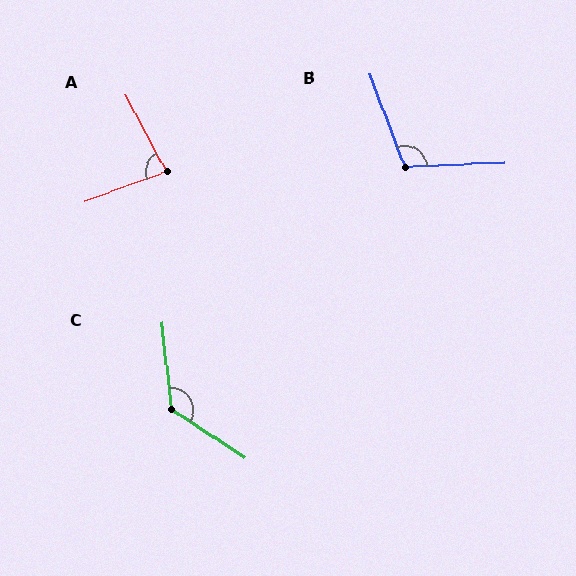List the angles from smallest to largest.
A (82°), B (108°), C (130°).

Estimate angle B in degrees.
Approximately 108 degrees.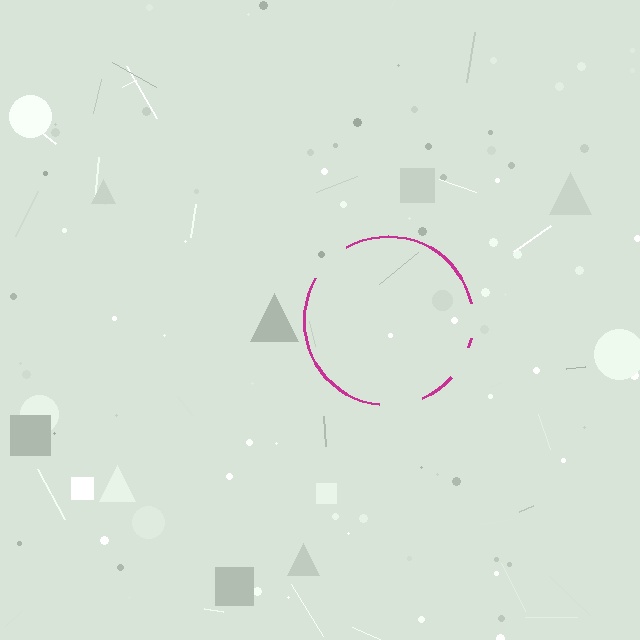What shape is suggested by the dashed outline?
The dashed outline suggests a circle.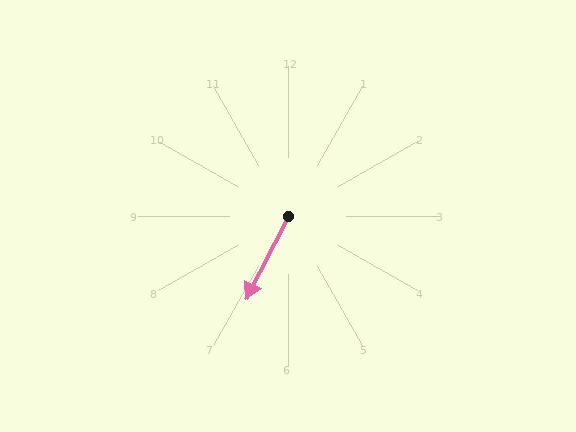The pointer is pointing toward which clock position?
Roughly 7 o'clock.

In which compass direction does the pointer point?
Southwest.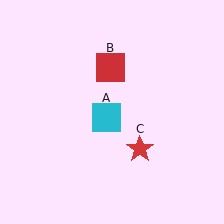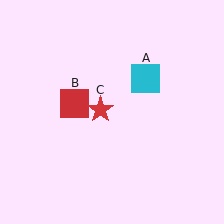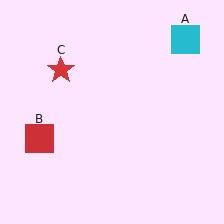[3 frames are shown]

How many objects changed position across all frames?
3 objects changed position: cyan square (object A), red square (object B), red star (object C).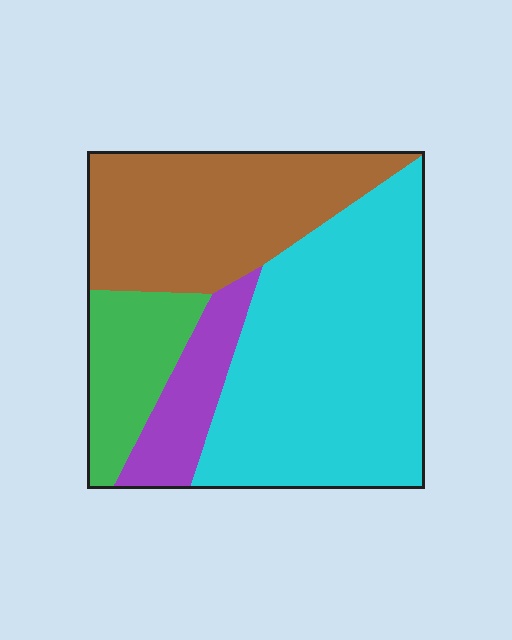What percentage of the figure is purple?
Purple covers 11% of the figure.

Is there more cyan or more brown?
Cyan.